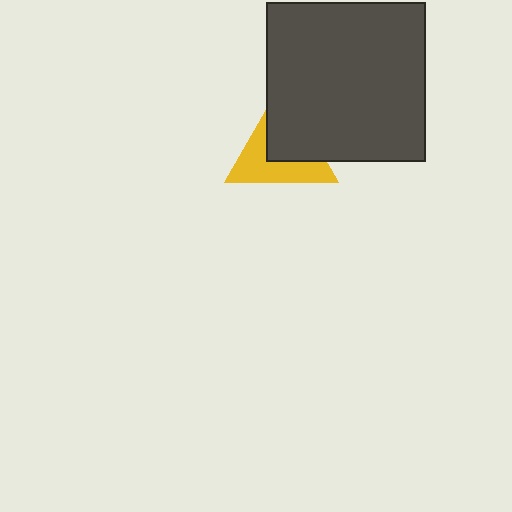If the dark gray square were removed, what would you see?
You would see the complete yellow triangle.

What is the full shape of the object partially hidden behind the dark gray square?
The partially hidden object is a yellow triangle.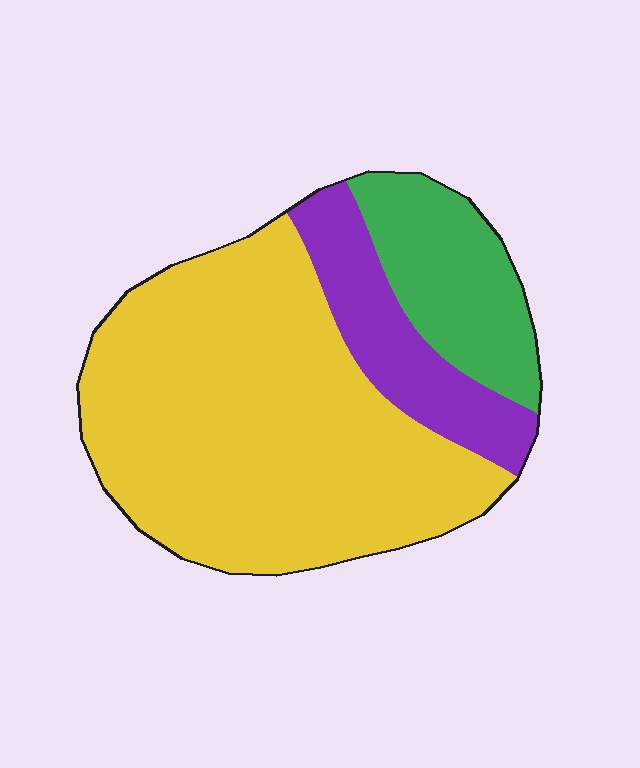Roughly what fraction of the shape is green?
Green takes up between a sixth and a third of the shape.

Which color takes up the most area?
Yellow, at roughly 65%.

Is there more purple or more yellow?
Yellow.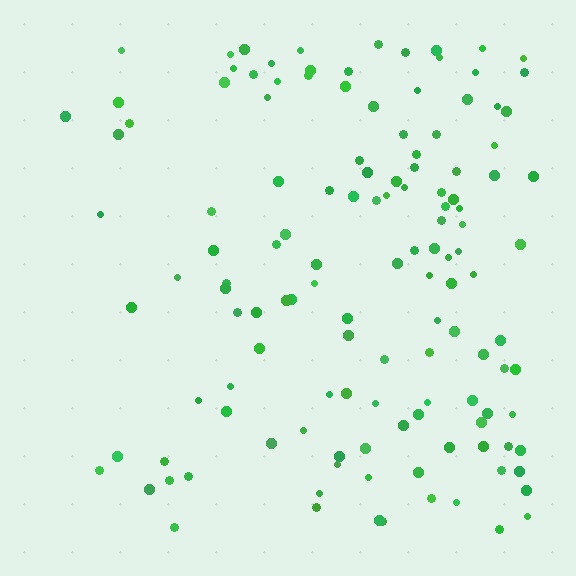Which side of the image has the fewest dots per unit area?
The left.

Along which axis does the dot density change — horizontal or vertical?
Horizontal.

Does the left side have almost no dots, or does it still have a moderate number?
Still a moderate number, just noticeably fewer than the right.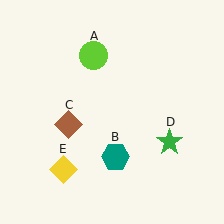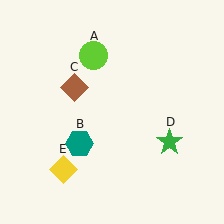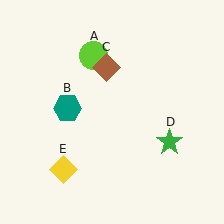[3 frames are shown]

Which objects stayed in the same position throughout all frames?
Lime circle (object A) and green star (object D) and yellow diamond (object E) remained stationary.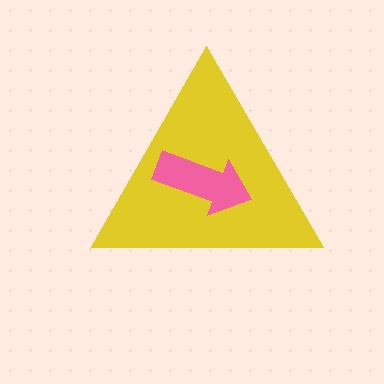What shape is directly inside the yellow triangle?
The pink arrow.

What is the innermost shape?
The pink arrow.